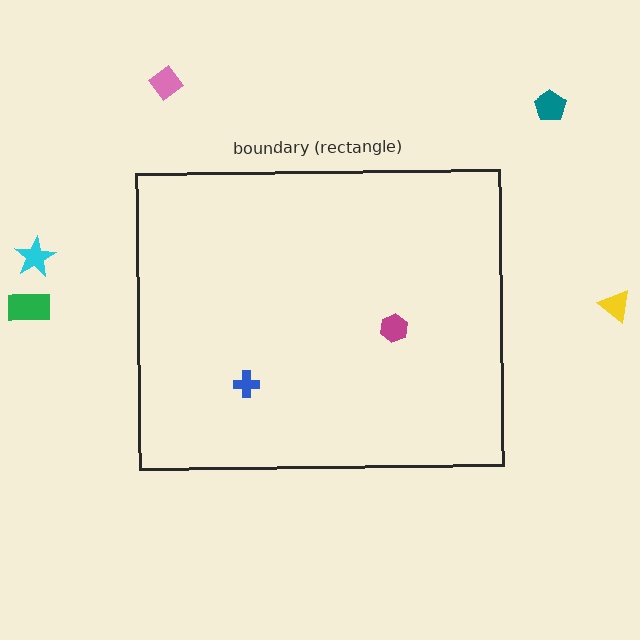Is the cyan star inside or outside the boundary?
Outside.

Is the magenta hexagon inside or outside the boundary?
Inside.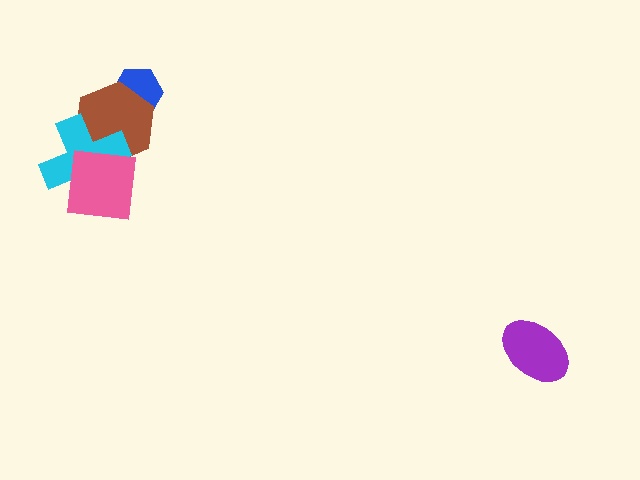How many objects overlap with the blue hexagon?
1 object overlaps with the blue hexagon.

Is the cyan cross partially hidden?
Yes, it is partially covered by another shape.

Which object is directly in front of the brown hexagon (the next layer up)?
The cyan cross is directly in front of the brown hexagon.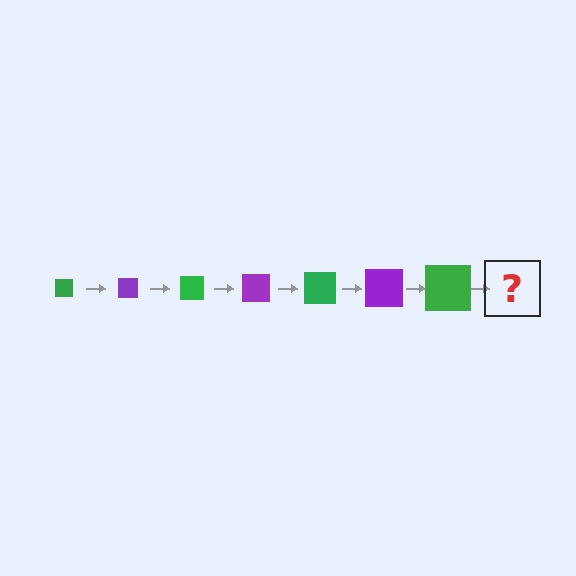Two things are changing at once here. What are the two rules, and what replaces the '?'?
The two rules are that the square grows larger each step and the color cycles through green and purple. The '?' should be a purple square, larger than the previous one.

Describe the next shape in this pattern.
It should be a purple square, larger than the previous one.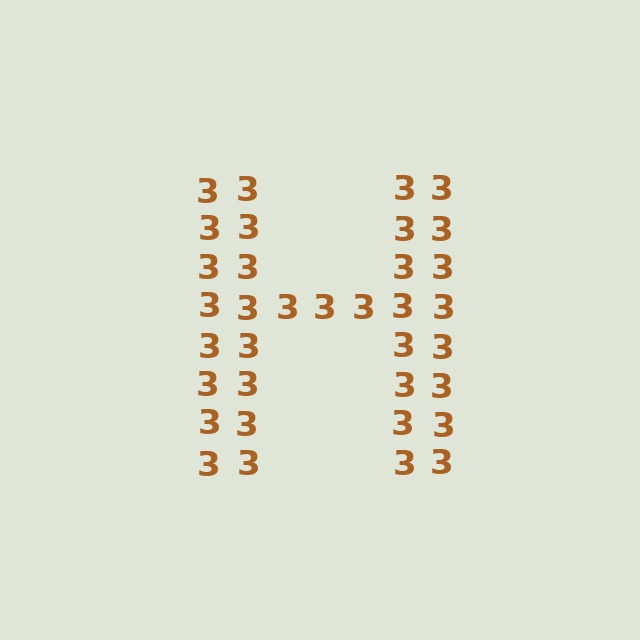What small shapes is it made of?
It is made of small digit 3's.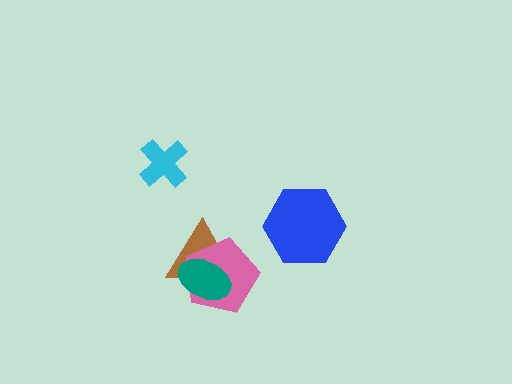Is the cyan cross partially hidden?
No, no other shape covers it.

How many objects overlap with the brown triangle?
2 objects overlap with the brown triangle.